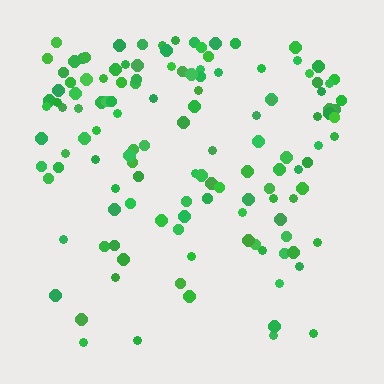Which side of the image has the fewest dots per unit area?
The bottom.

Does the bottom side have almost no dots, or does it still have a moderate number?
Still a moderate number, just noticeably fewer than the top.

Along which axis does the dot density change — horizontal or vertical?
Vertical.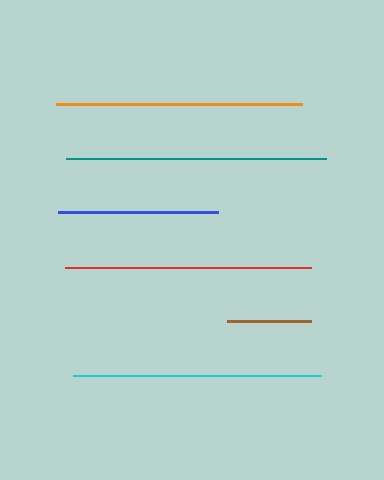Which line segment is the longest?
The teal line is the longest at approximately 260 pixels.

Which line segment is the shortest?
The brown line is the shortest at approximately 84 pixels.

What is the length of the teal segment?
The teal segment is approximately 260 pixels long.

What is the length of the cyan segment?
The cyan segment is approximately 249 pixels long.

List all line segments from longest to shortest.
From longest to shortest: teal, cyan, red, orange, blue, brown.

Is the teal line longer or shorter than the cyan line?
The teal line is longer than the cyan line.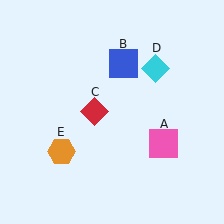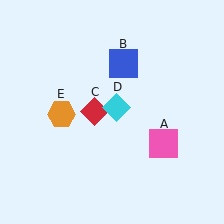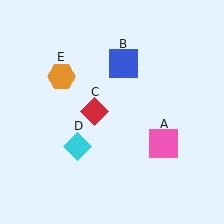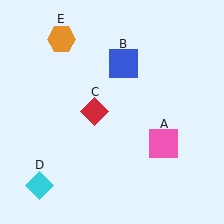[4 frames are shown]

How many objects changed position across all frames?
2 objects changed position: cyan diamond (object D), orange hexagon (object E).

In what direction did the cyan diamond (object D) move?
The cyan diamond (object D) moved down and to the left.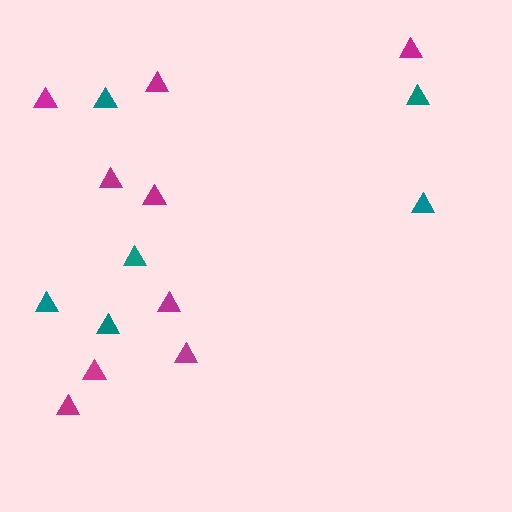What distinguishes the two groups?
There are 2 groups: one group of teal triangles (6) and one group of magenta triangles (9).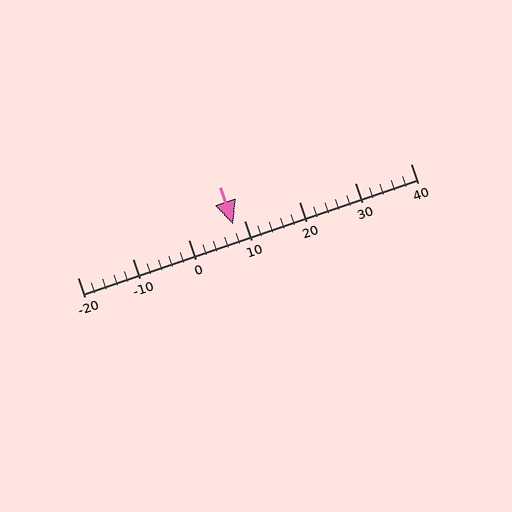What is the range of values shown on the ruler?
The ruler shows values from -20 to 40.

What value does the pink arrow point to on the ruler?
The pink arrow points to approximately 8.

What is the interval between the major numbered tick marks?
The major tick marks are spaced 10 units apart.